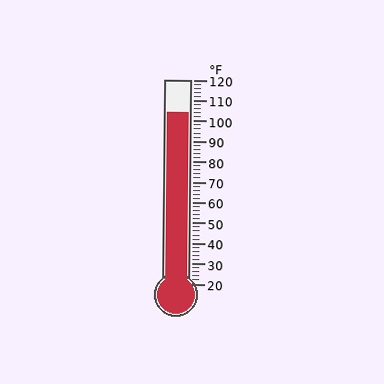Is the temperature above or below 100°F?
The temperature is above 100°F.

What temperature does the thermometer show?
The thermometer shows approximately 104°F.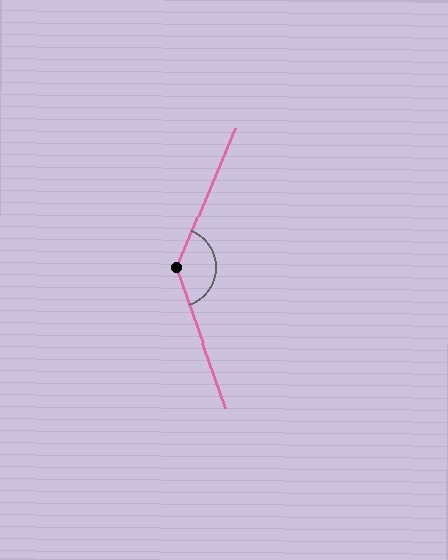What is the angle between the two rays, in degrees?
Approximately 138 degrees.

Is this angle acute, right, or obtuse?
It is obtuse.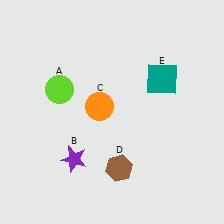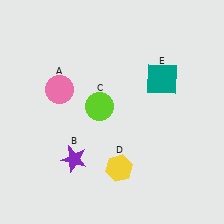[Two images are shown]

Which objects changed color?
A changed from lime to pink. C changed from orange to lime. D changed from brown to yellow.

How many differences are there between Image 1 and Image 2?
There are 3 differences between the two images.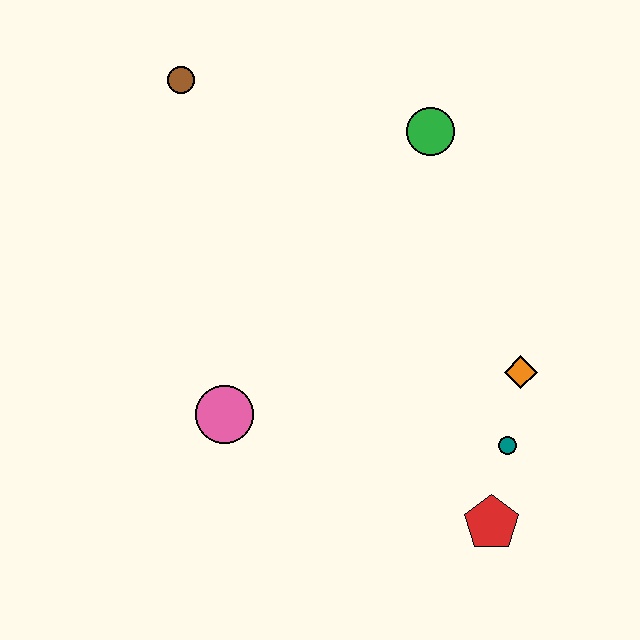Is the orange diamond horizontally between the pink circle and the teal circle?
No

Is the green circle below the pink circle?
No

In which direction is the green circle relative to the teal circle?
The green circle is above the teal circle.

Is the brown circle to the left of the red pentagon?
Yes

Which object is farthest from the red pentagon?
The brown circle is farthest from the red pentagon.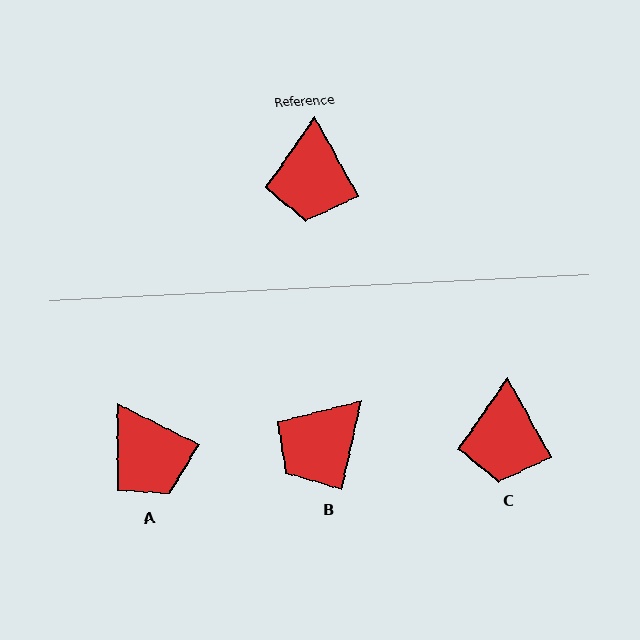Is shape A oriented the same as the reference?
No, it is off by about 35 degrees.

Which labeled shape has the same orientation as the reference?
C.